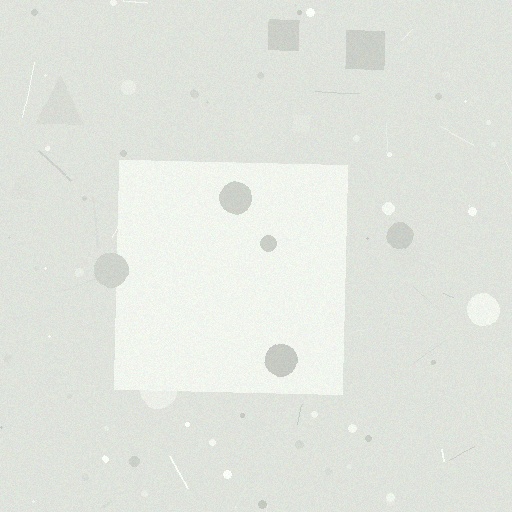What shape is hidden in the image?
A square is hidden in the image.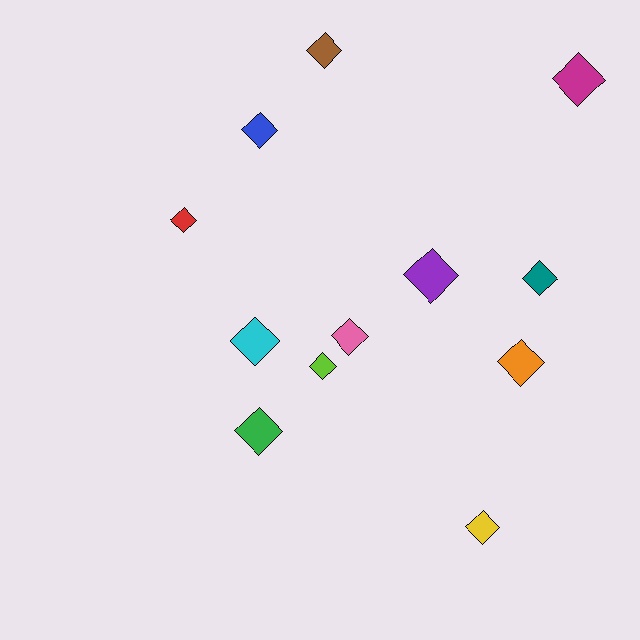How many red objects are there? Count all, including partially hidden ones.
There is 1 red object.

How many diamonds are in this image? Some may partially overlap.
There are 12 diamonds.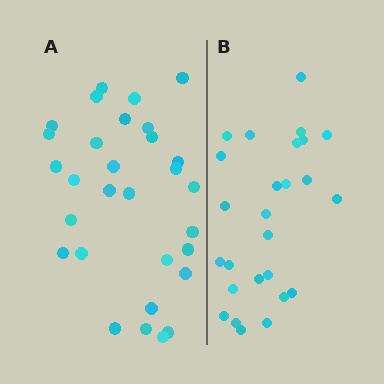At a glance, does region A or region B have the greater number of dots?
Region A (the left region) has more dots.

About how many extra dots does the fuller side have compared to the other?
Region A has about 4 more dots than region B.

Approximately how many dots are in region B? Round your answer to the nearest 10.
About 30 dots. (The exact count is 26, which rounds to 30.)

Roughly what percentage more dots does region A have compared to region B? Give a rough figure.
About 15% more.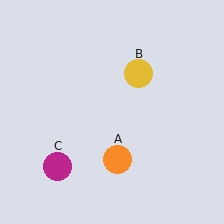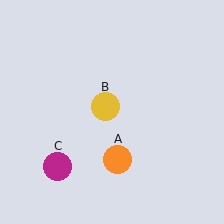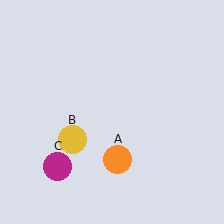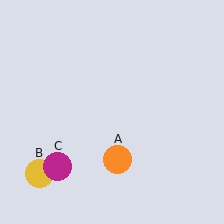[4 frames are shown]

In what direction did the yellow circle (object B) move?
The yellow circle (object B) moved down and to the left.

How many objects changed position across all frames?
1 object changed position: yellow circle (object B).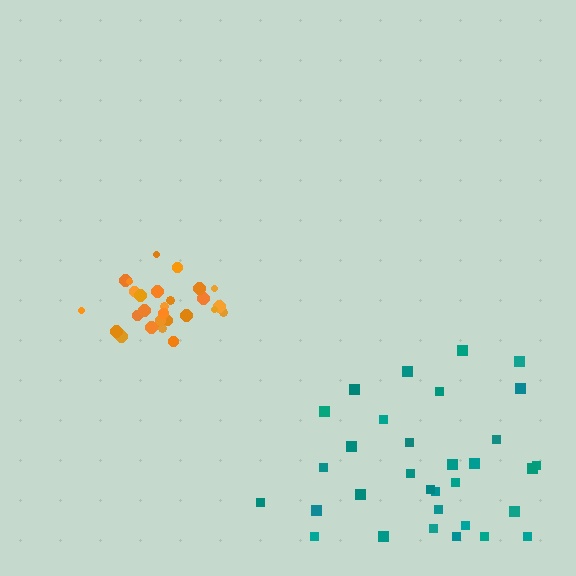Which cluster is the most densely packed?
Orange.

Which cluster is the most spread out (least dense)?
Teal.